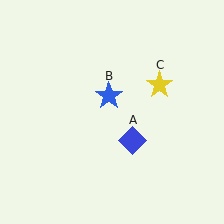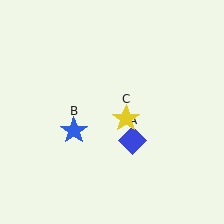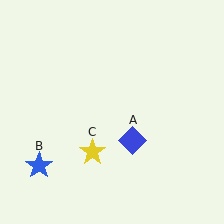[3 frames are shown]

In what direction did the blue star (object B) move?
The blue star (object B) moved down and to the left.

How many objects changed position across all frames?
2 objects changed position: blue star (object B), yellow star (object C).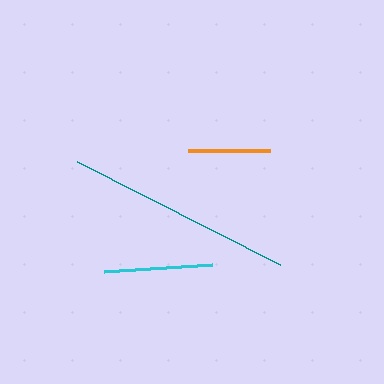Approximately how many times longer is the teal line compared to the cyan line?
The teal line is approximately 2.1 times the length of the cyan line.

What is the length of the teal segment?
The teal segment is approximately 227 pixels long.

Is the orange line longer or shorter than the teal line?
The teal line is longer than the orange line.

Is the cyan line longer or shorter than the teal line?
The teal line is longer than the cyan line.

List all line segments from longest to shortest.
From longest to shortest: teal, cyan, orange.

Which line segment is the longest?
The teal line is the longest at approximately 227 pixels.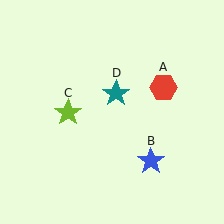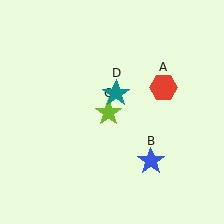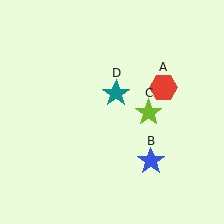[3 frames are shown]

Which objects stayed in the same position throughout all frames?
Red hexagon (object A) and blue star (object B) and teal star (object D) remained stationary.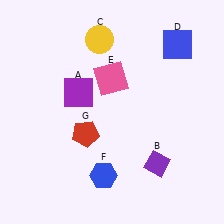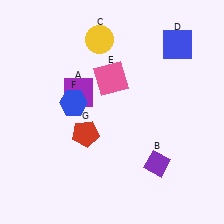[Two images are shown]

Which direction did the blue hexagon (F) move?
The blue hexagon (F) moved up.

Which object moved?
The blue hexagon (F) moved up.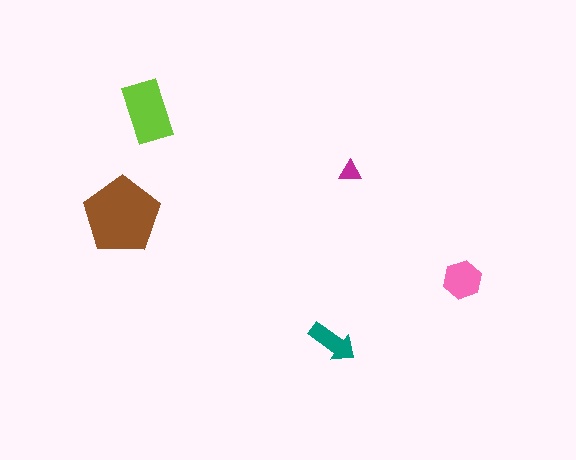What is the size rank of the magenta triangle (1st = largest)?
5th.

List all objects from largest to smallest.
The brown pentagon, the lime rectangle, the pink hexagon, the teal arrow, the magenta triangle.